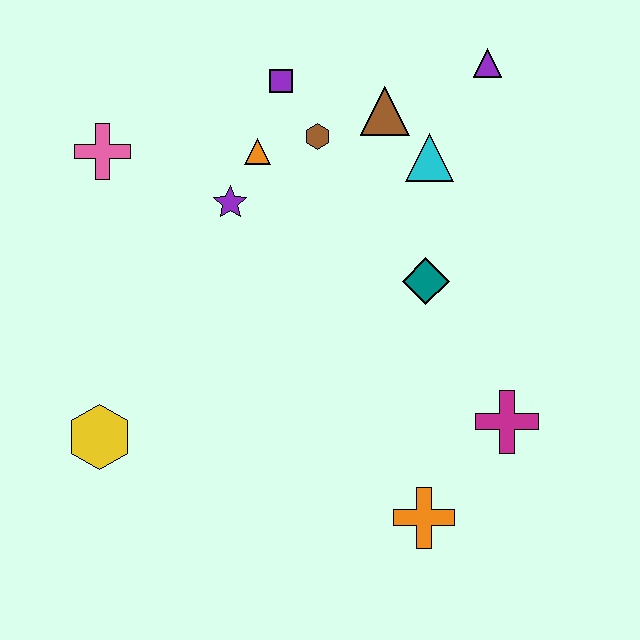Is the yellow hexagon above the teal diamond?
No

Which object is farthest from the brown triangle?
The yellow hexagon is farthest from the brown triangle.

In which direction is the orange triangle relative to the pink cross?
The orange triangle is to the right of the pink cross.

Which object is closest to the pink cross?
The purple star is closest to the pink cross.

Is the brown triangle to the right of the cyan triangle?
No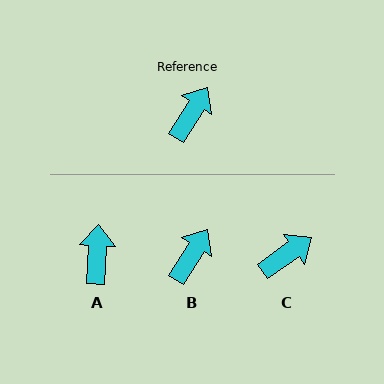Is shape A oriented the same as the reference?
No, it is off by about 29 degrees.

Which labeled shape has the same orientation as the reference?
B.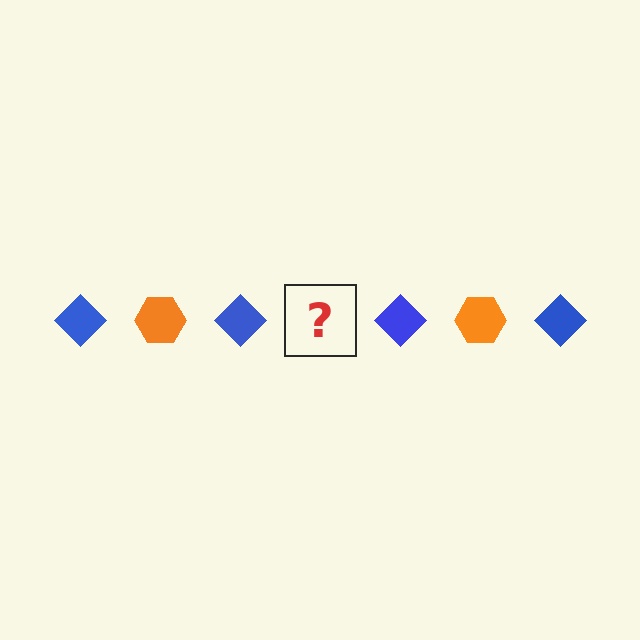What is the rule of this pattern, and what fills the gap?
The rule is that the pattern alternates between blue diamond and orange hexagon. The gap should be filled with an orange hexagon.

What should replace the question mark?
The question mark should be replaced with an orange hexagon.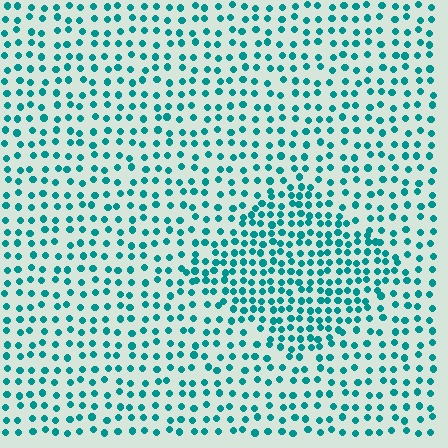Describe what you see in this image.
The image contains small teal elements arranged at two different densities. A diamond-shaped region is visible where the elements are more densely packed than the surrounding area.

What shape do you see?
I see a diamond.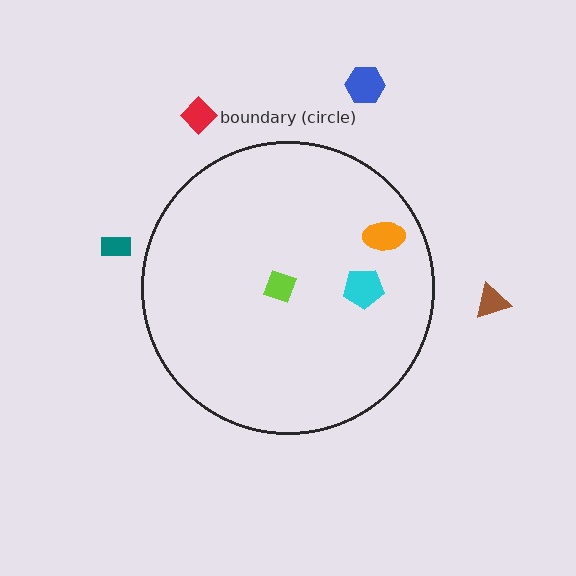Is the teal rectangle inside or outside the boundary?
Outside.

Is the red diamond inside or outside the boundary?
Outside.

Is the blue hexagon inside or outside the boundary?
Outside.